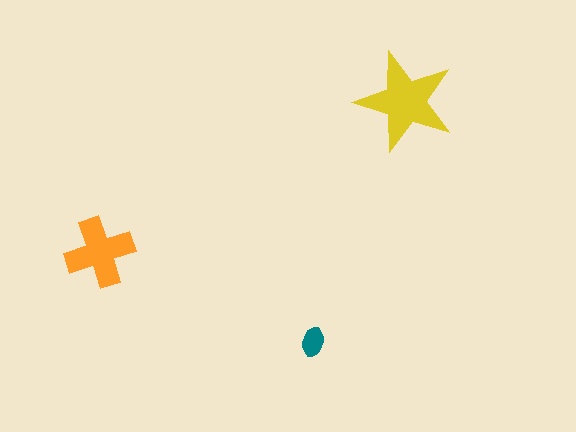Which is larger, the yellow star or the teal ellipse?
The yellow star.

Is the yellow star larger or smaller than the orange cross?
Larger.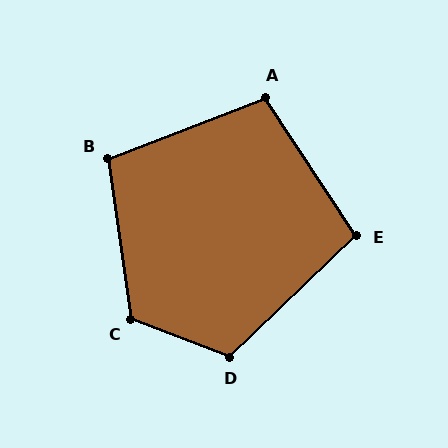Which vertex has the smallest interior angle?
E, at approximately 100 degrees.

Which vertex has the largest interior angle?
C, at approximately 119 degrees.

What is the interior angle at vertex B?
Approximately 103 degrees (obtuse).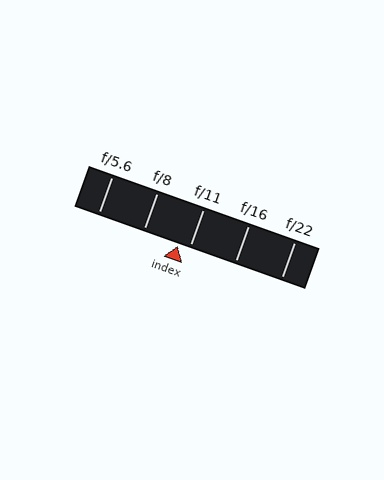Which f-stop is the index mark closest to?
The index mark is closest to f/11.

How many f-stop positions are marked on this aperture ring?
There are 5 f-stop positions marked.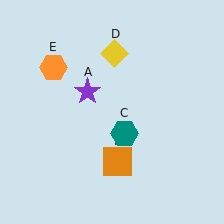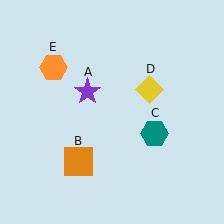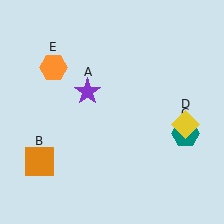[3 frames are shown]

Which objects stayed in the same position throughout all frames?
Purple star (object A) and orange hexagon (object E) remained stationary.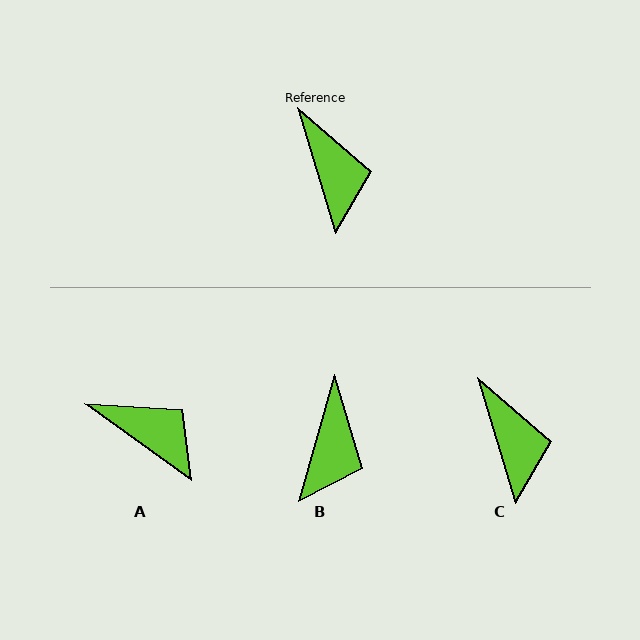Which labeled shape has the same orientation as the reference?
C.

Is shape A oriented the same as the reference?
No, it is off by about 37 degrees.